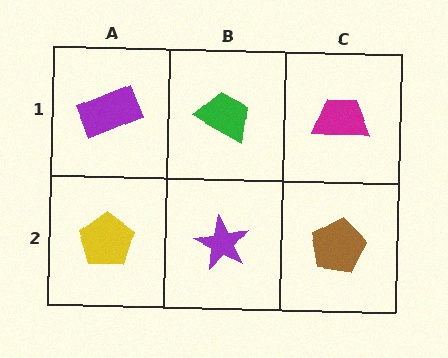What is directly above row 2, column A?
A purple rectangle.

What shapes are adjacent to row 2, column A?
A purple rectangle (row 1, column A), a purple star (row 2, column B).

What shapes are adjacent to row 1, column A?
A yellow pentagon (row 2, column A), a green trapezoid (row 1, column B).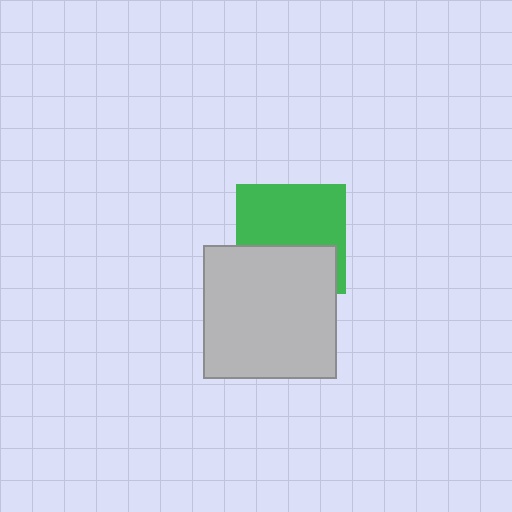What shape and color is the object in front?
The object in front is a light gray square.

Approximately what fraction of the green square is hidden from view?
Roughly 40% of the green square is hidden behind the light gray square.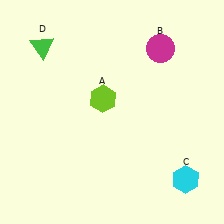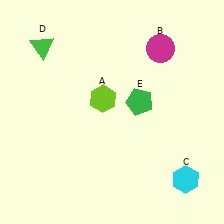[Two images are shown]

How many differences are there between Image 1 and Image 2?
There is 1 difference between the two images.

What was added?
A green pentagon (E) was added in Image 2.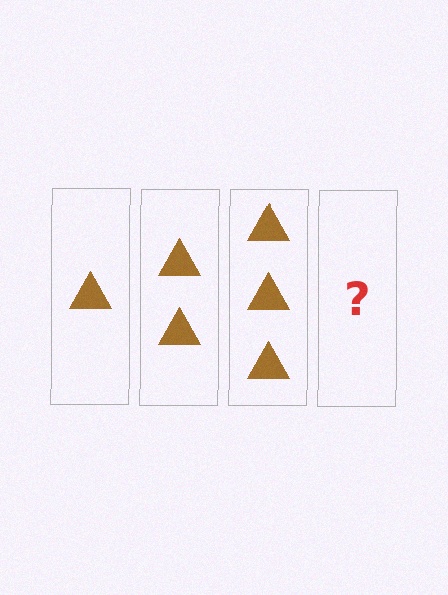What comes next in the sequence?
The next element should be 4 triangles.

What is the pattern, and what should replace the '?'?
The pattern is that each step adds one more triangle. The '?' should be 4 triangles.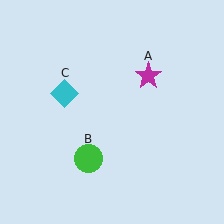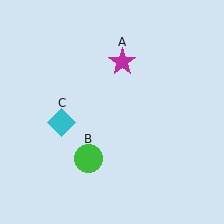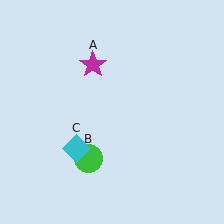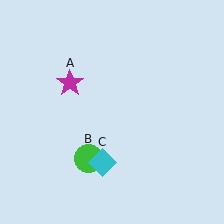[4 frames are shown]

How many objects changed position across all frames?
2 objects changed position: magenta star (object A), cyan diamond (object C).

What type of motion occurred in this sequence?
The magenta star (object A), cyan diamond (object C) rotated counterclockwise around the center of the scene.